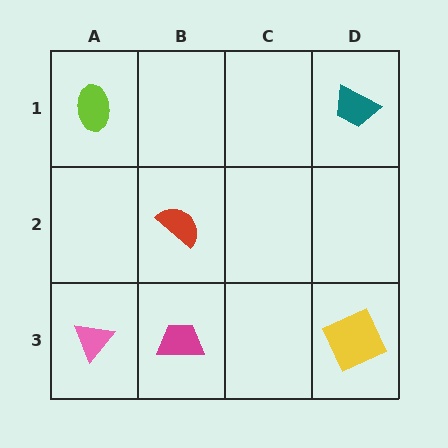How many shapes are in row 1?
2 shapes.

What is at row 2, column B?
A red semicircle.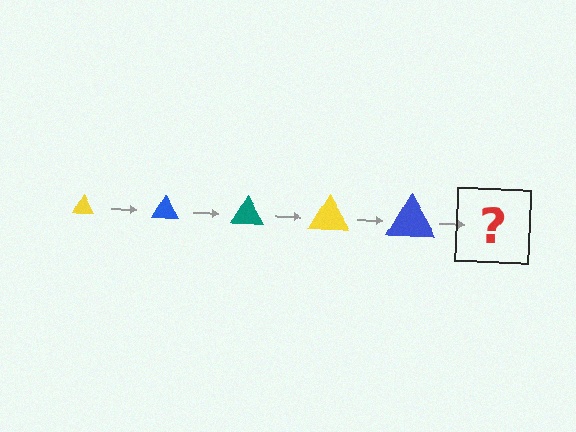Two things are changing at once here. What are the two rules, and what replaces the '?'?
The two rules are that the triangle grows larger each step and the color cycles through yellow, blue, and teal. The '?' should be a teal triangle, larger than the previous one.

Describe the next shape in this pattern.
It should be a teal triangle, larger than the previous one.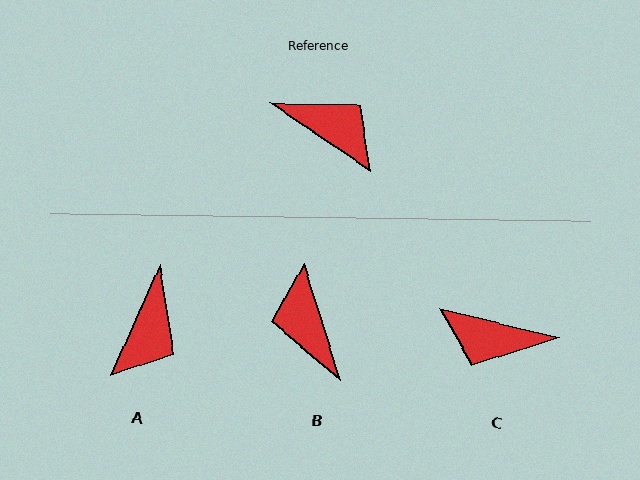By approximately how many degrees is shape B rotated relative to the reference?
Approximately 141 degrees counter-clockwise.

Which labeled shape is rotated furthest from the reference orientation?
C, about 160 degrees away.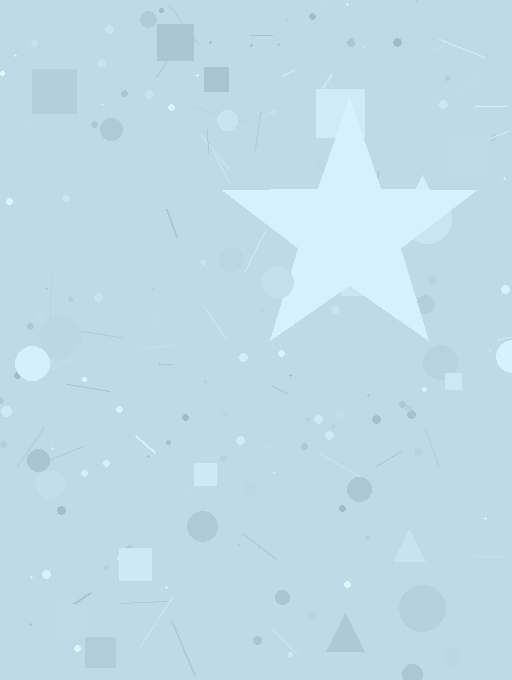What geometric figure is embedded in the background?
A star is embedded in the background.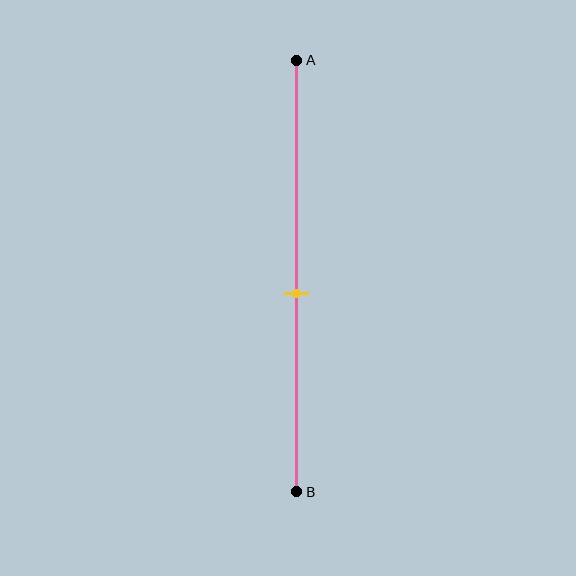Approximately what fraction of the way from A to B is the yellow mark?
The yellow mark is approximately 55% of the way from A to B.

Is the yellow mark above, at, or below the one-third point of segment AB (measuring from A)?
The yellow mark is below the one-third point of segment AB.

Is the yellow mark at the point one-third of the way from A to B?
No, the mark is at about 55% from A, not at the 33% one-third point.